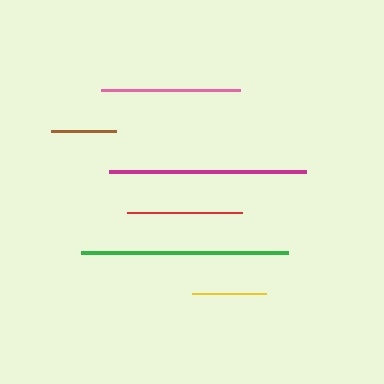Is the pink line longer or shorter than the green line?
The green line is longer than the pink line.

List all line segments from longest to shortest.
From longest to shortest: green, magenta, pink, red, yellow, brown.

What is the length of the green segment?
The green segment is approximately 207 pixels long.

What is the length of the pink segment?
The pink segment is approximately 139 pixels long.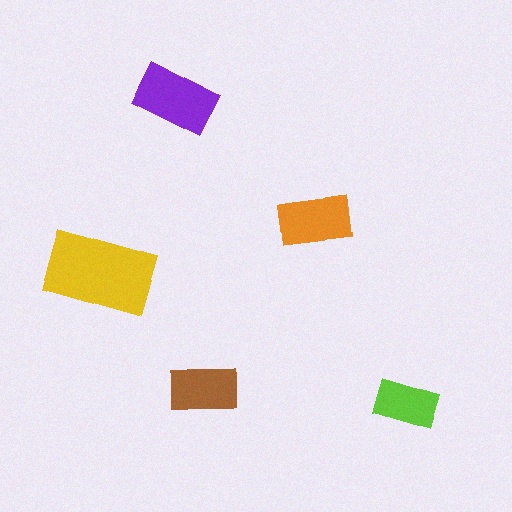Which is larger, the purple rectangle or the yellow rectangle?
The yellow one.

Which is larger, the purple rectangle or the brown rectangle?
The purple one.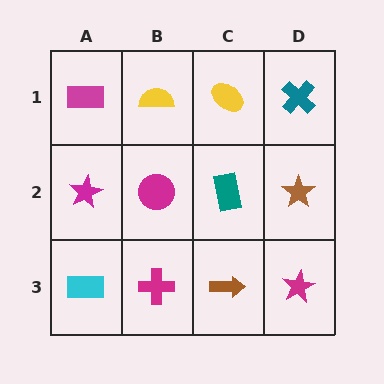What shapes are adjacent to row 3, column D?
A brown star (row 2, column D), a brown arrow (row 3, column C).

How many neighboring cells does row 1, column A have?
2.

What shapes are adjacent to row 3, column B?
A magenta circle (row 2, column B), a cyan rectangle (row 3, column A), a brown arrow (row 3, column C).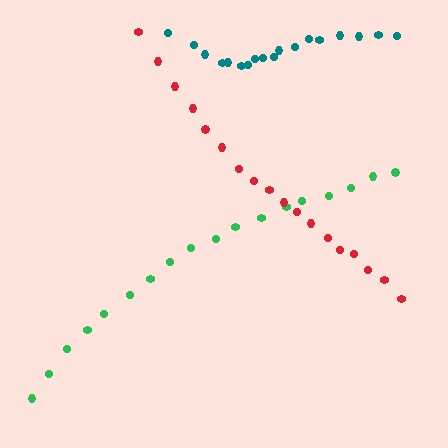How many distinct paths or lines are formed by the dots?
There are 3 distinct paths.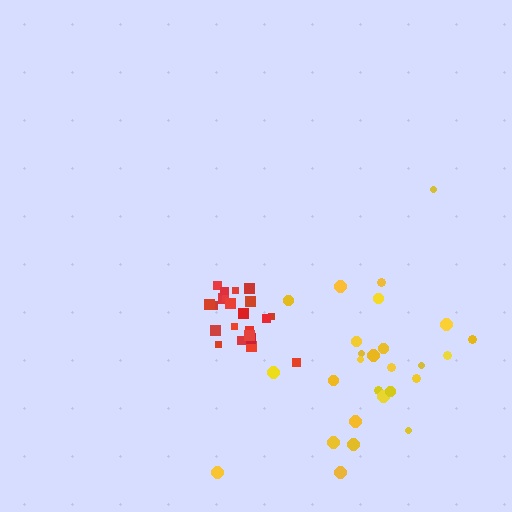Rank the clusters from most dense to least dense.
red, yellow.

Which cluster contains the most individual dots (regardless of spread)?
Yellow (27).